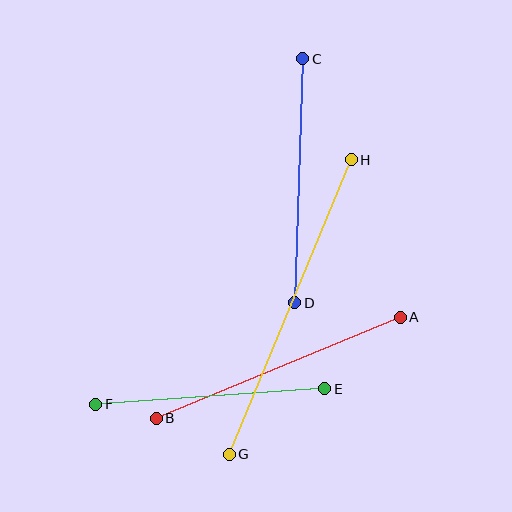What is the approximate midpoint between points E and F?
The midpoint is at approximately (210, 396) pixels.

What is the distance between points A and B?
The distance is approximately 264 pixels.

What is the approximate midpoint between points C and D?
The midpoint is at approximately (299, 181) pixels.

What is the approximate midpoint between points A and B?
The midpoint is at approximately (278, 368) pixels.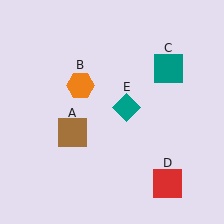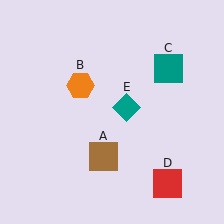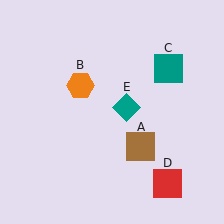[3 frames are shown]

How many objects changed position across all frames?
1 object changed position: brown square (object A).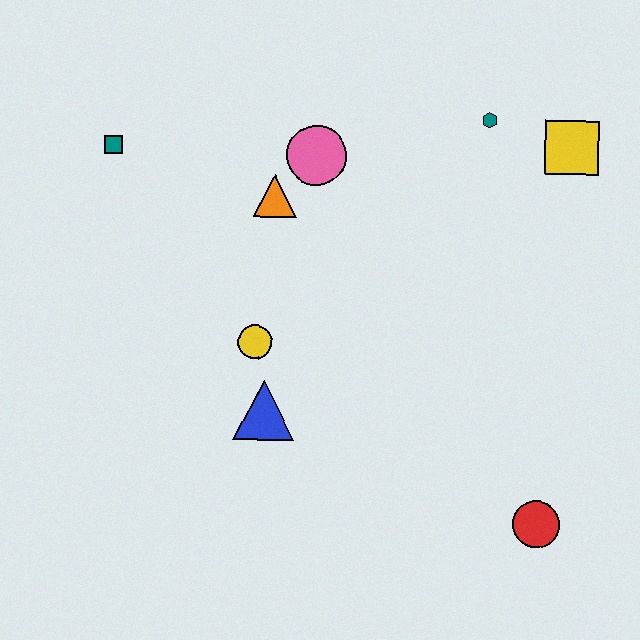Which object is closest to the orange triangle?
The pink circle is closest to the orange triangle.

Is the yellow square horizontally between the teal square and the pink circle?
No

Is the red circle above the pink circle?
No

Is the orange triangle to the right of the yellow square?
No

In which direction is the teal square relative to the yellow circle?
The teal square is above the yellow circle.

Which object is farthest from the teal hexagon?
The red circle is farthest from the teal hexagon.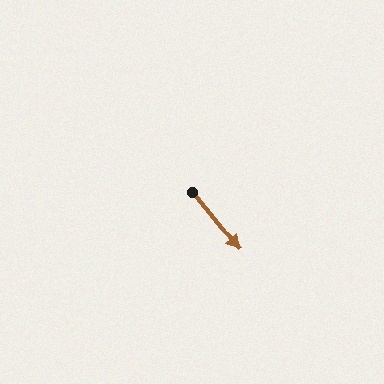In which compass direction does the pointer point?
Southeast.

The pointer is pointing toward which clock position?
Roughly 5 o'clock.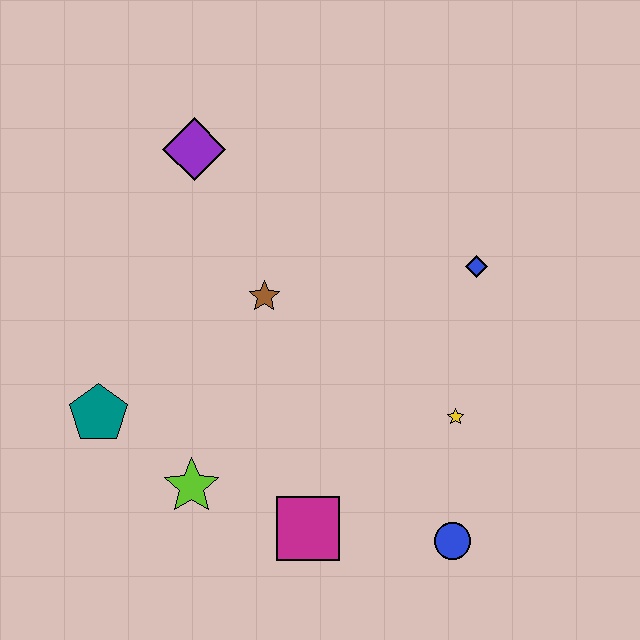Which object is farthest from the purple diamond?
The blue circle is farthest from the purple diamond.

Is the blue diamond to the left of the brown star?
No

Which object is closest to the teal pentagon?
The lime star is closest to the teal pentagon.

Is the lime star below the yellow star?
Yes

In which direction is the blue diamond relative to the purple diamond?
The blue diamond is to the right of the purple diamond.